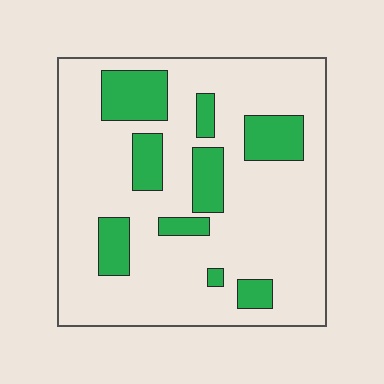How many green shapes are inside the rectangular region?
9.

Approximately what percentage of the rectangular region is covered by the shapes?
Approximately 20%.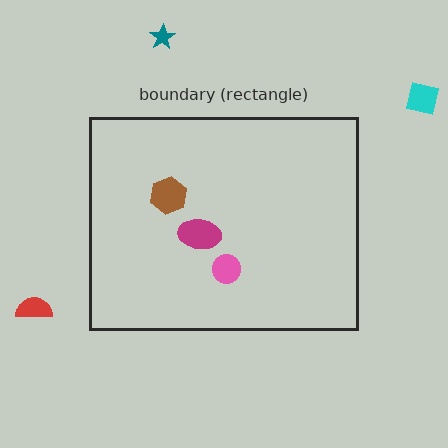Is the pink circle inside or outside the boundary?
Inside.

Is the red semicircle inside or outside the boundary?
Outside.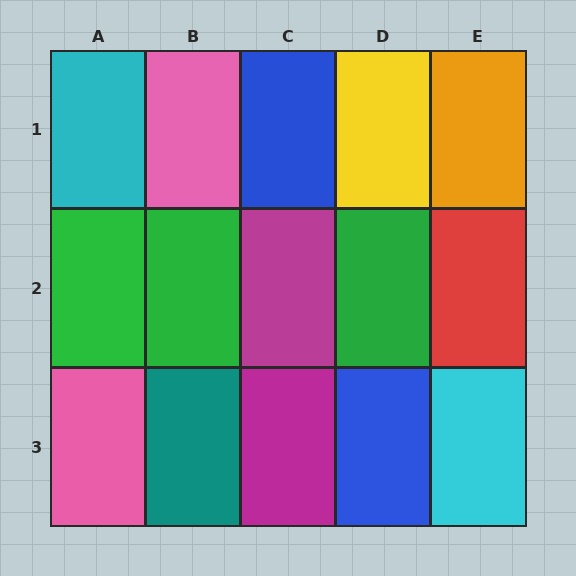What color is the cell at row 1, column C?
Blue.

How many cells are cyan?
2 cells are cyan.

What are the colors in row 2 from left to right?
Green, green, magenta, green, red.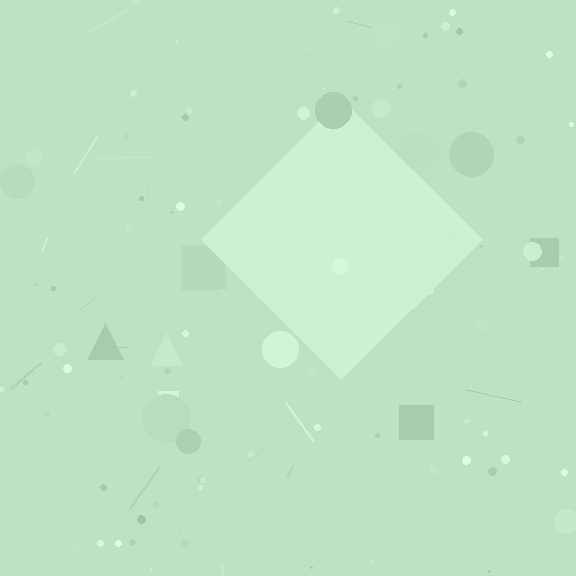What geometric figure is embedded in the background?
A diamond is embedded in the background.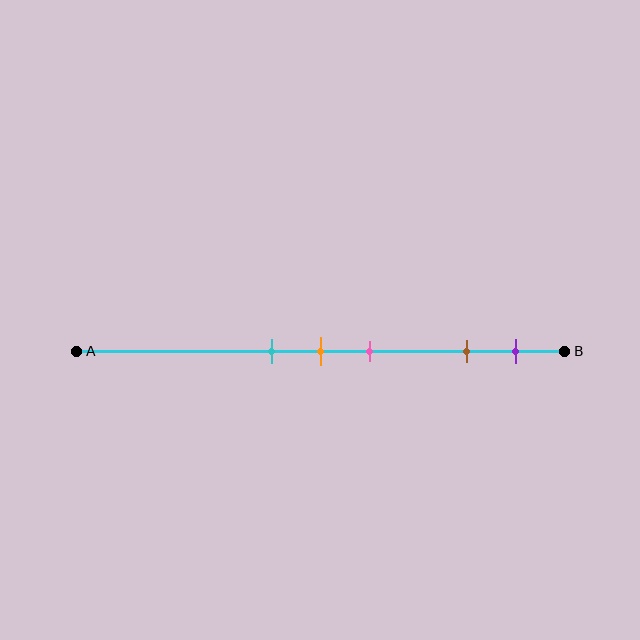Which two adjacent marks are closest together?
The cyan and orange marks are the closest adjacent pair.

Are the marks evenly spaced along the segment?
No, the marks are not evenly spaced.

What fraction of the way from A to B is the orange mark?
The orange mark is approximately 50% (0.5) of the way from A to B.